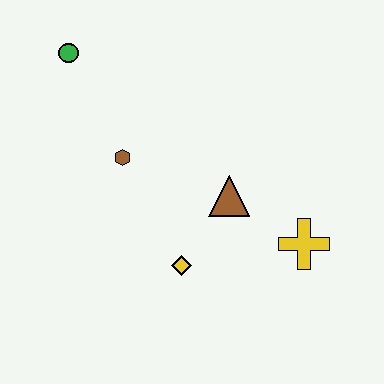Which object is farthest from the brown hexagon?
The yellow cross is farthest from the brown hexagon.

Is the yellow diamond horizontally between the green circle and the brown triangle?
Yes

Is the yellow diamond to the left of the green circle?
No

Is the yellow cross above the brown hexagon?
No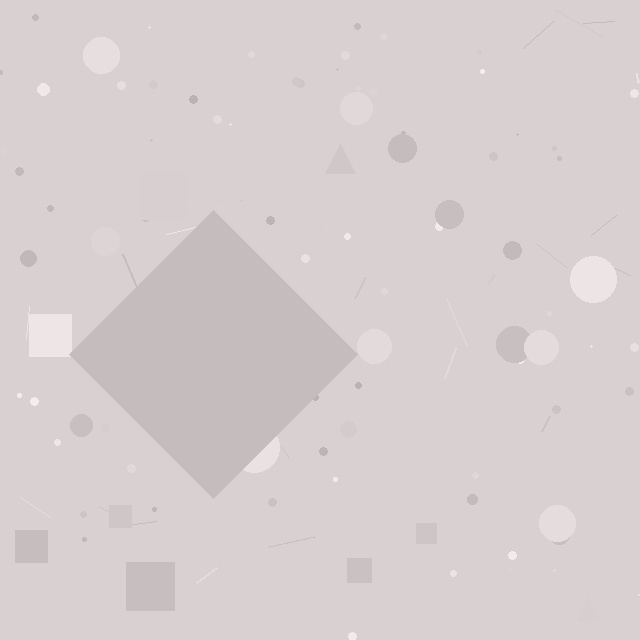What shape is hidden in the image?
A diamond is hidden in the image.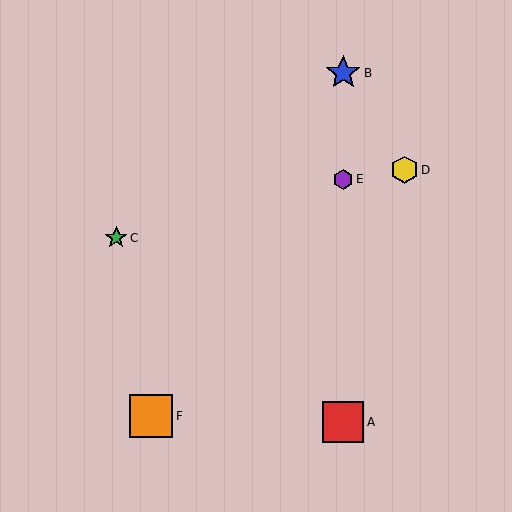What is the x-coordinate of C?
Object C is at x≈116.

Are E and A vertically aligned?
Yes, both are at x≈343.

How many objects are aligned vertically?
3 objects (A, B, E) are aligned vertically.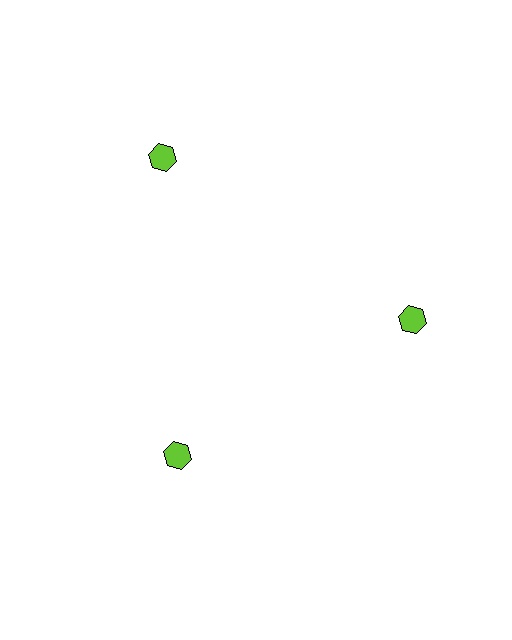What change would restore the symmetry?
The symmetry would be restored by moving it inward, back onto the ring so that all 3 hexagons sit at equal angles and equal distance from the center.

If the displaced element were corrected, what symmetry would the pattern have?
It would have 3-fold rotational symmetry — the pattern would map onto itself every 120 degrees.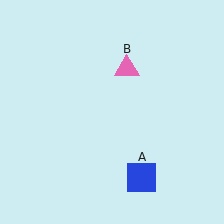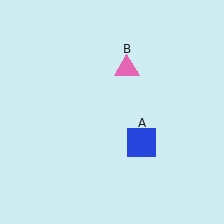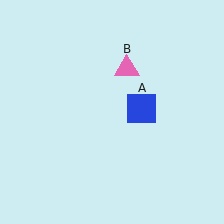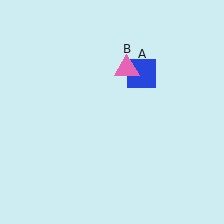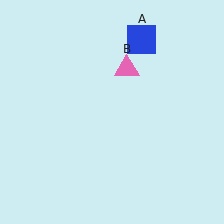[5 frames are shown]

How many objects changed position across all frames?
1 object changed position: blue square (object A).